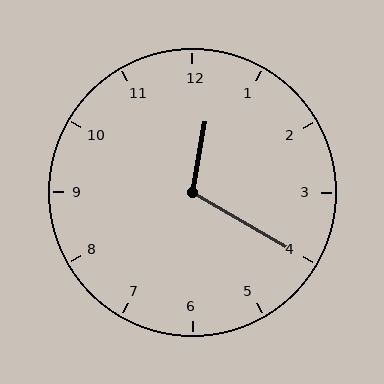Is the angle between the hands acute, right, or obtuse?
It is obtuse.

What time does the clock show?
12:20.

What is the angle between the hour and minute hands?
Approximately 110 degrees.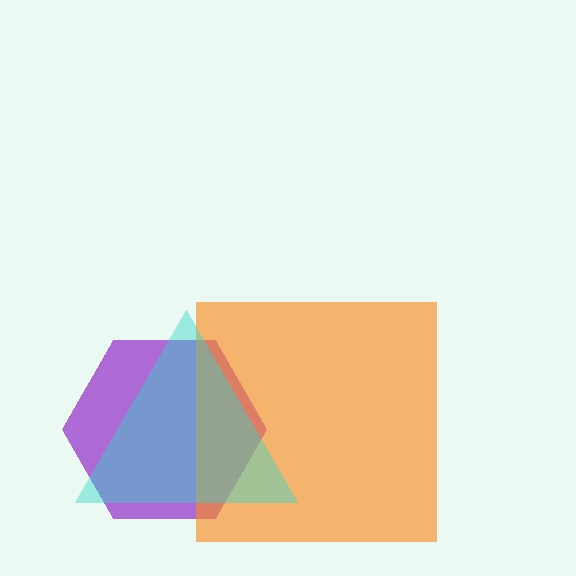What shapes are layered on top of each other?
The layered shapes are: a purple hexagon, an orange square, a cyan triangle.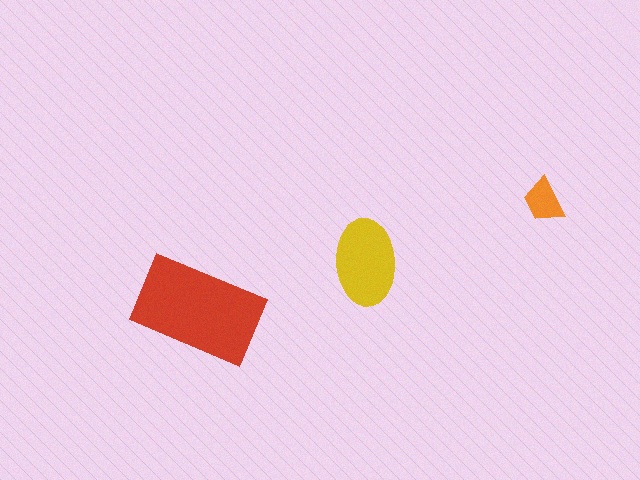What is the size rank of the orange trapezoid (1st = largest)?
3rd.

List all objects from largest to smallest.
The red rectangle, the yellow ellipse, the orange trapezoid.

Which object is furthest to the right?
The orange trapezoid is rightmost.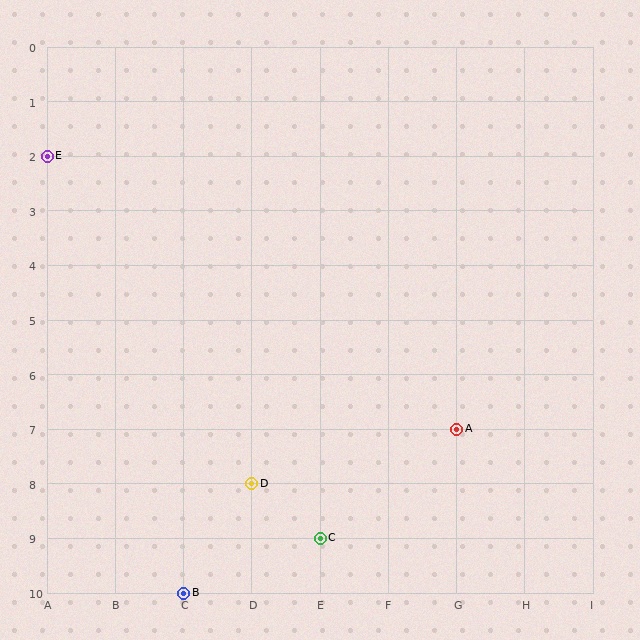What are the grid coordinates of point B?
Point B is at grid coordinates (C, 10).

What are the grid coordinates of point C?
Point C is at grid coordinates (E, 9).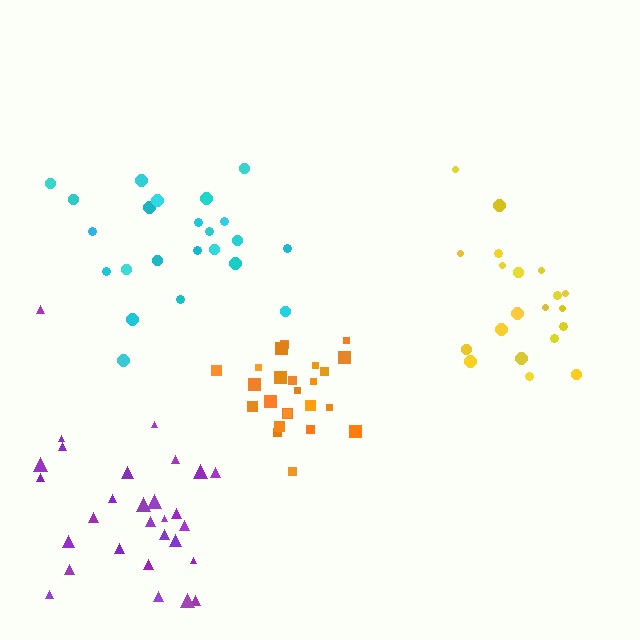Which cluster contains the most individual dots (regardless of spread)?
Purple (29).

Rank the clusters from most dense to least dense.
orange, yellow, purple, cyan.